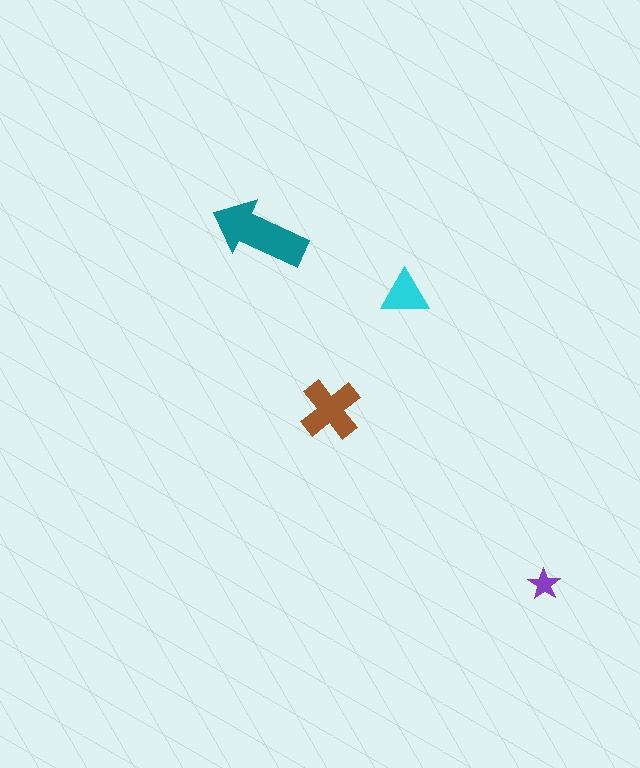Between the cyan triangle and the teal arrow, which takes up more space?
The teal arrow.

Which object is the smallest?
The purple star.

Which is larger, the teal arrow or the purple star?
The teal arrow.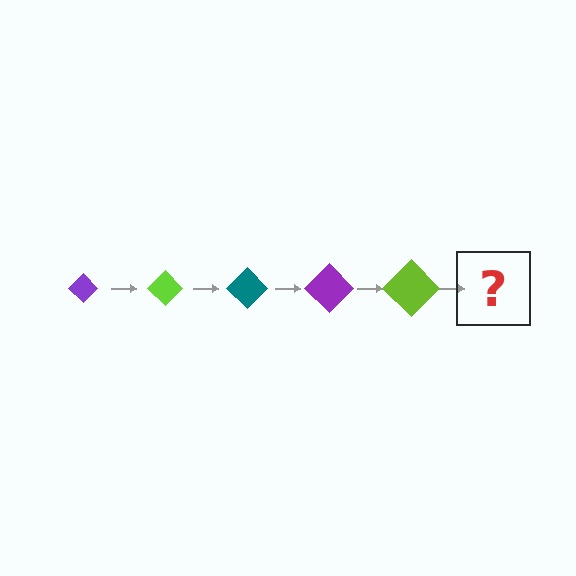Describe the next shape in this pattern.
It should be a teal diamond, larger than the previous one.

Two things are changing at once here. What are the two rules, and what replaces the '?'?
The two rules are that the diamond grows larger each step and the color cycles through purple, lime, and teal. The '?' should be a teal diamond, larger than the previous one.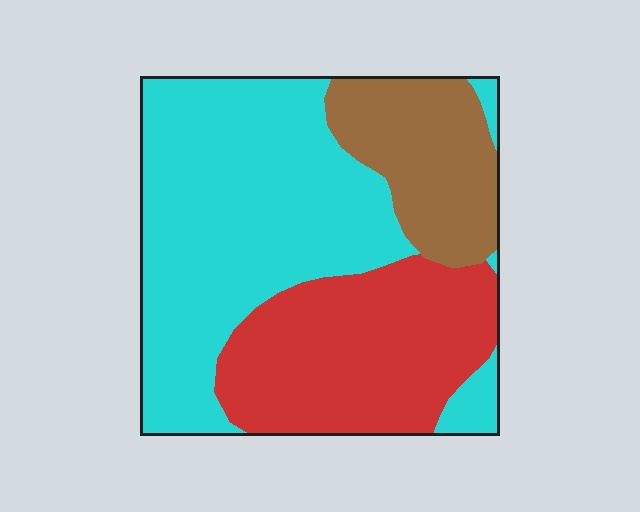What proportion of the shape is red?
Red covers roughly 30% of the shape.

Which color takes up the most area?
Cyan, at roughly 50%.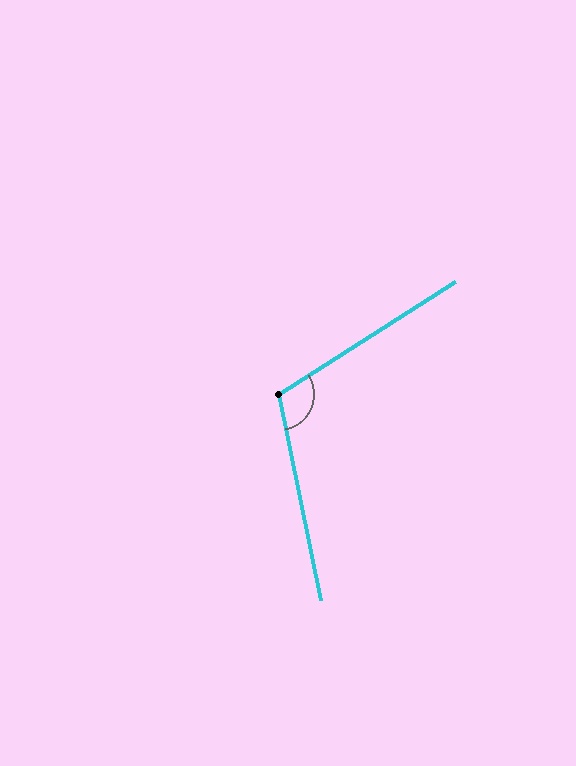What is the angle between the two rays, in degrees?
Approximately 111 degrees.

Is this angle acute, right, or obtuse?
It is obtuse.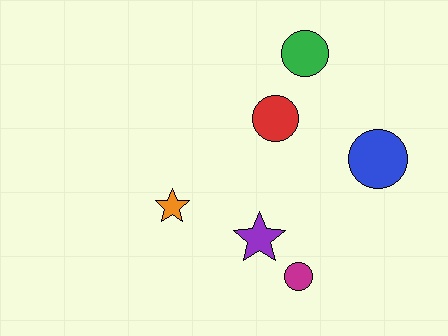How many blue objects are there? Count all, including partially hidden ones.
There is 1 blue object.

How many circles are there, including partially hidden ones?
There are 4 circles.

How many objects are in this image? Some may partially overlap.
There are 6 objects.